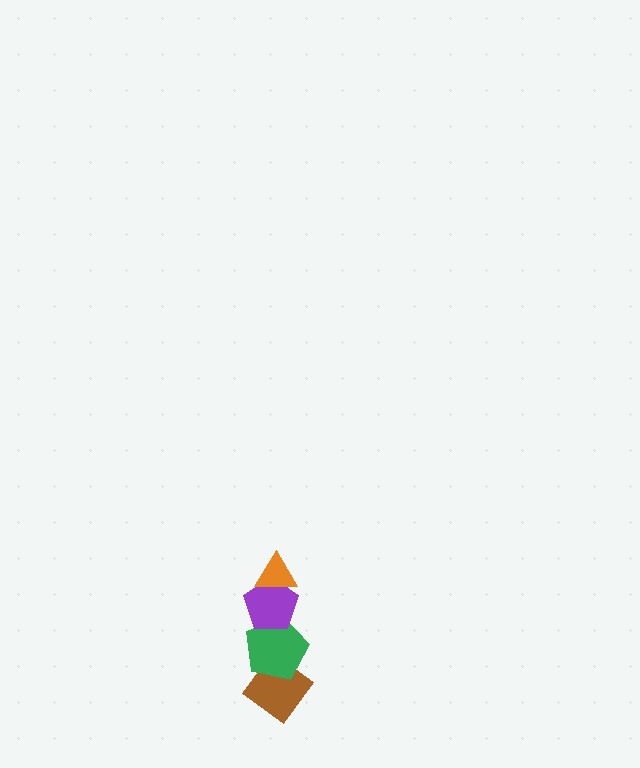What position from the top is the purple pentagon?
The purple pentagon is 2nd from the top.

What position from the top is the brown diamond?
The brown diamond is 4th from the top.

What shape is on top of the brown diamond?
The green pentagon is on top of the brown diamond.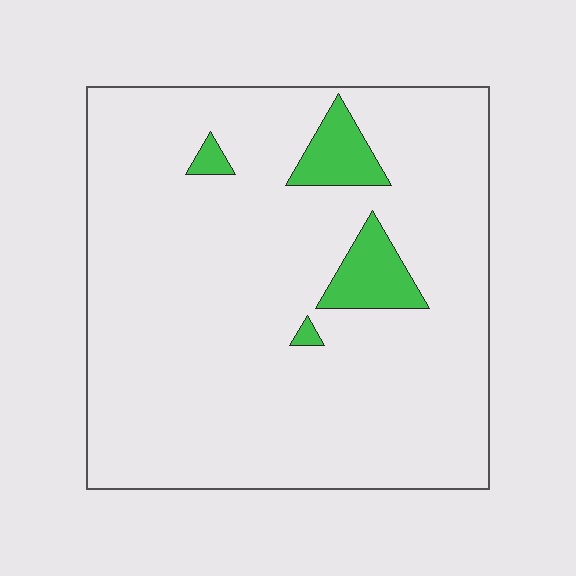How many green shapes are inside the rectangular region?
4.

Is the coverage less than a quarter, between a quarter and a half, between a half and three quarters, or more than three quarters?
Less than a quarter.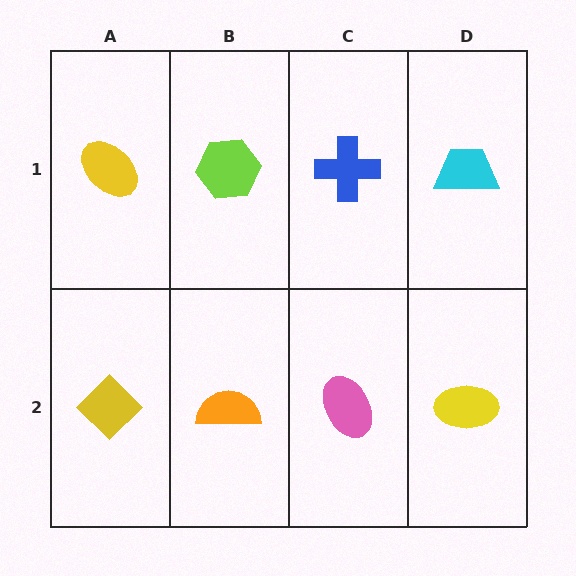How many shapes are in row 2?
4 shapes.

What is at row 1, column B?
A lime hexagon.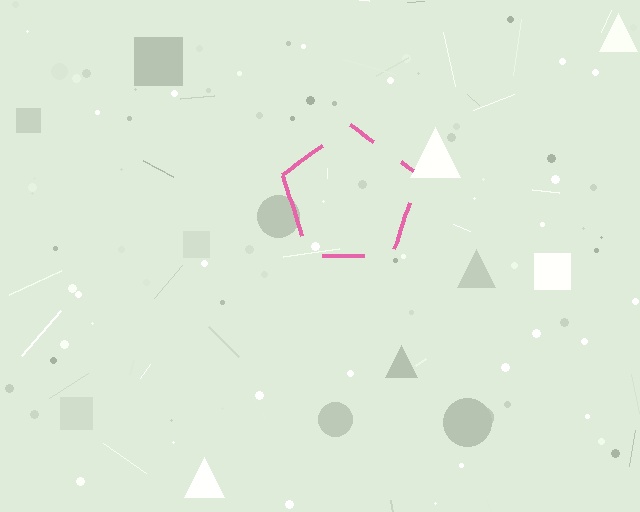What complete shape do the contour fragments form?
The contour fragments form a pentagon.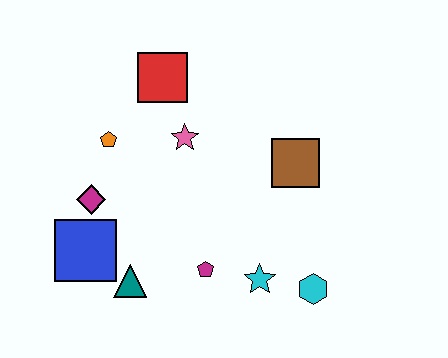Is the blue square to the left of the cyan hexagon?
Yes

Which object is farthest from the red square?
The cyan hexagon is farthest from the red square.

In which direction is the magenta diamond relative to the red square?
The magenta diamond is below the red square.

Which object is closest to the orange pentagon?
The magenta diamond is closest to the orange pentagon.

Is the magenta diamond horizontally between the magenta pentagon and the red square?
No